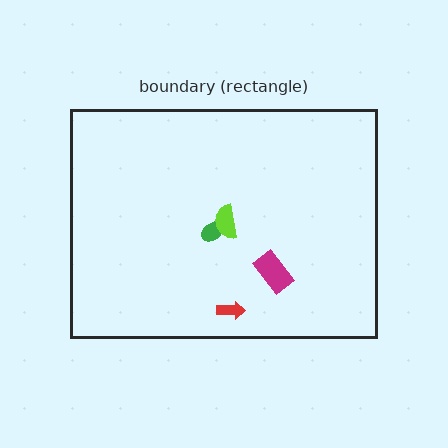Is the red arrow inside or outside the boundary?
Inside.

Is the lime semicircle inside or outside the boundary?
Inside.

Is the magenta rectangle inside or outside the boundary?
Inside.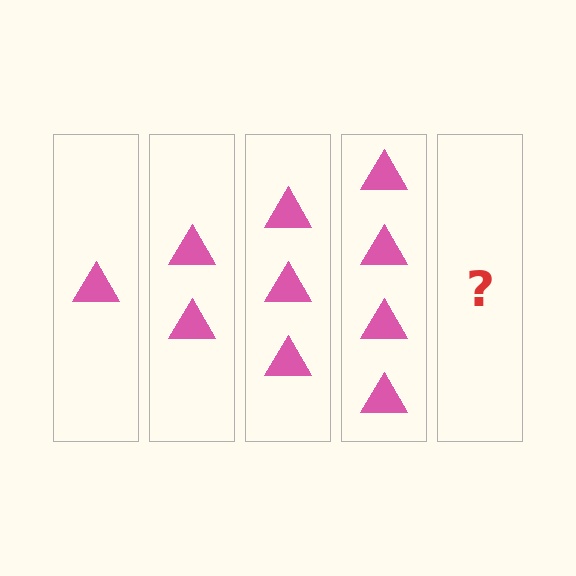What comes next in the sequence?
The next element should be 5 triangles.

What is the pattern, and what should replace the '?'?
The pattern is that each step adds one more triangle. The '?' should be 5 triangles.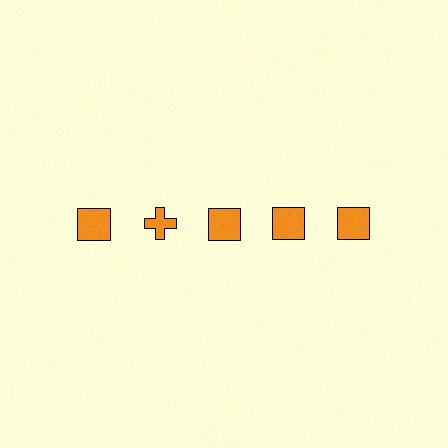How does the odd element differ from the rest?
It has a different shape: cross instead of square.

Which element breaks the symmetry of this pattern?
The orange cross in the top row, second from left column breaks the symmetry. All other shapes are orange squares.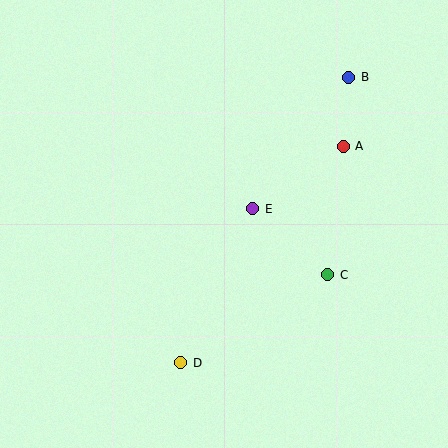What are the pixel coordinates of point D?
Point D is at (181, 363).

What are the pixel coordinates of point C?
Point C is at (328, 275).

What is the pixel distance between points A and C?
The distance between A and C is 129 pixels.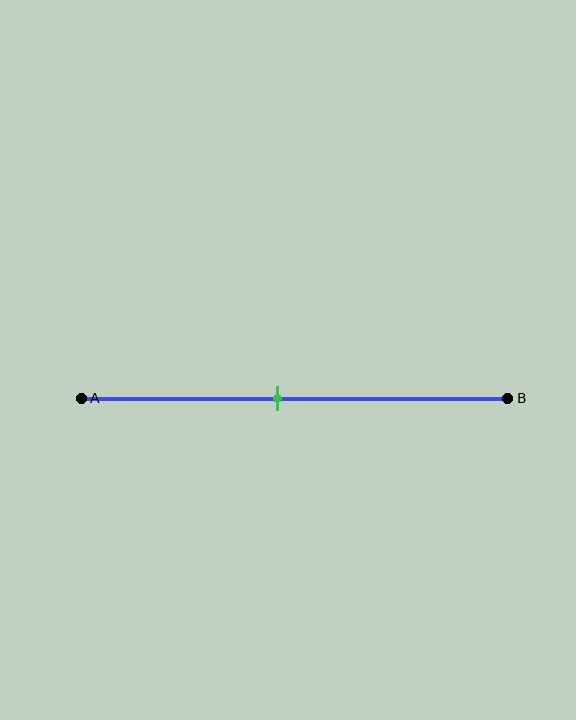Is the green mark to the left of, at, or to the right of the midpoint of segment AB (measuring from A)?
The green mark is to the left of the midpoint of segment AB.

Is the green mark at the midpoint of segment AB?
No, the mark is at about 45% from A, not at the 50% midpoint.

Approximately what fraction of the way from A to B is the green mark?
The green mark is approximately 45% of the way from A to B.